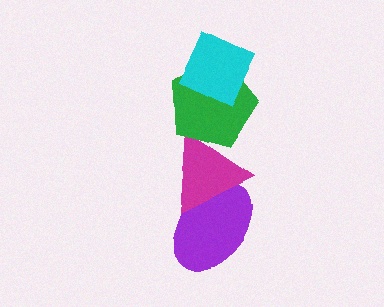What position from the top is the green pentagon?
The green pentagon is 2nd from the top.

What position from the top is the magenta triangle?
The magenta triangle is 3rd from the top.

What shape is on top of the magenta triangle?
The green pentagon is on top of the magenta triangle.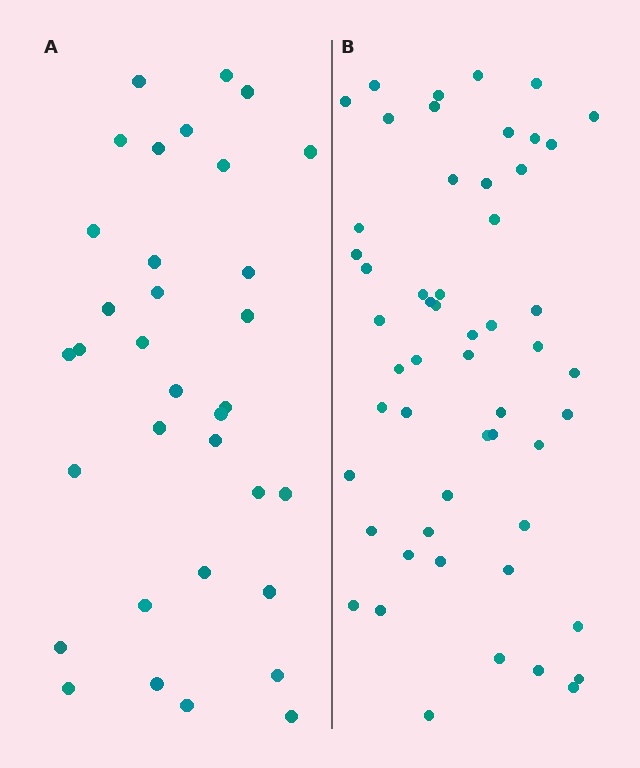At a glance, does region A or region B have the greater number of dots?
Region B (the right region) has more dots.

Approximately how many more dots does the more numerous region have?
Region B has approximately 20 more dots than region A.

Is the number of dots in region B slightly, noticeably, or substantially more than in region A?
Region B has substantially more. The ratio is roughly 1.6 to 1.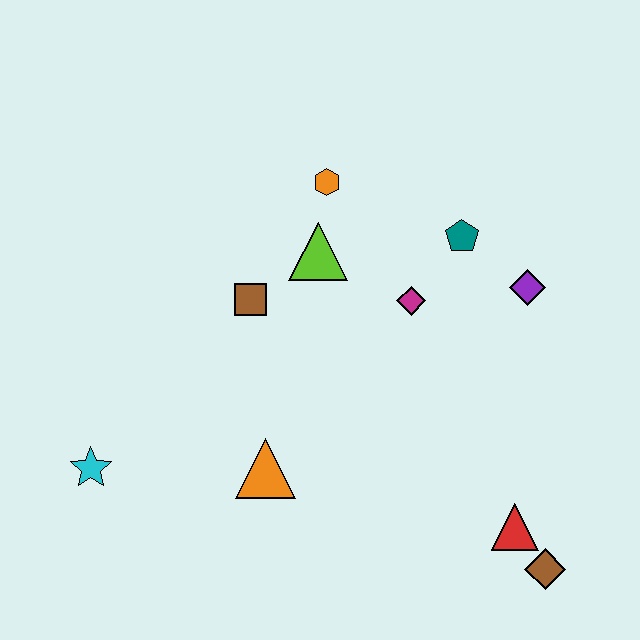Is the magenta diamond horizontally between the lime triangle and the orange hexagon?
No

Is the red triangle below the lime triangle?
Yes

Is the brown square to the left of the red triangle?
Yes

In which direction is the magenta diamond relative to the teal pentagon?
The magenta diamond is below the teal pentagon.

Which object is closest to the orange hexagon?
The lime triangle is closest to the orange hexagon.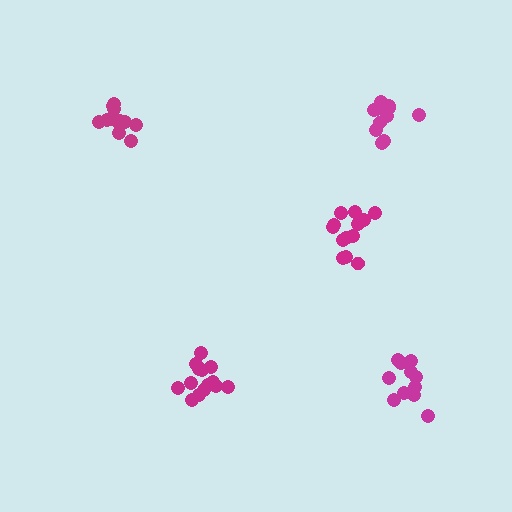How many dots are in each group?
Group 1: 15 dots, Group 2: 11 dots, Group 3: 13 dots, Group 4: 11 dots, Group 5: 12 dots (62 total).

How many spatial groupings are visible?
There are 5 spatial groupings.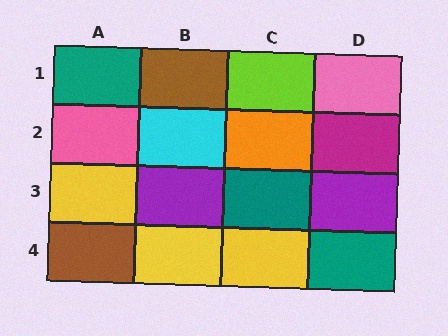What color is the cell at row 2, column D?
Magenta.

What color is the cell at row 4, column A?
Brown.